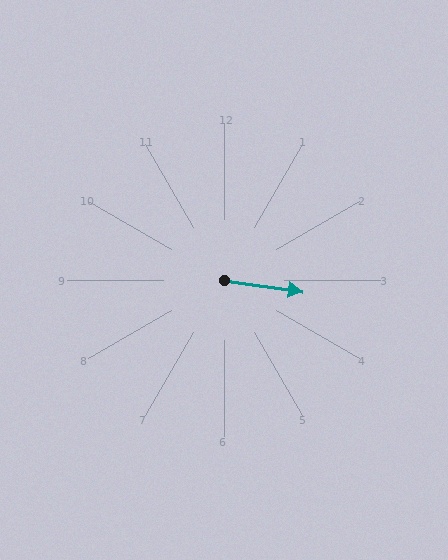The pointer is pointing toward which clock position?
Roughly 3 o'clock.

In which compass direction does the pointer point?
East.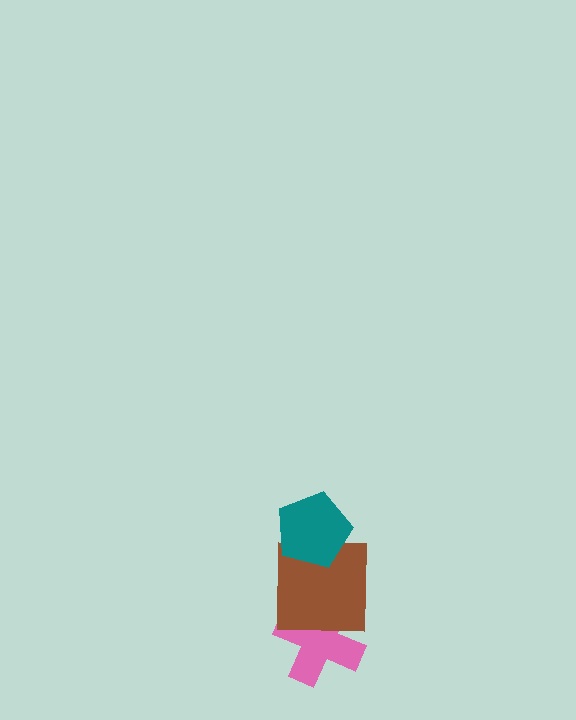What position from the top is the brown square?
The brown square is 2nd from the top.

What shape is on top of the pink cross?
The brown square is on top of the pink cross.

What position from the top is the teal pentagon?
The teal pentagon is 1st from the top.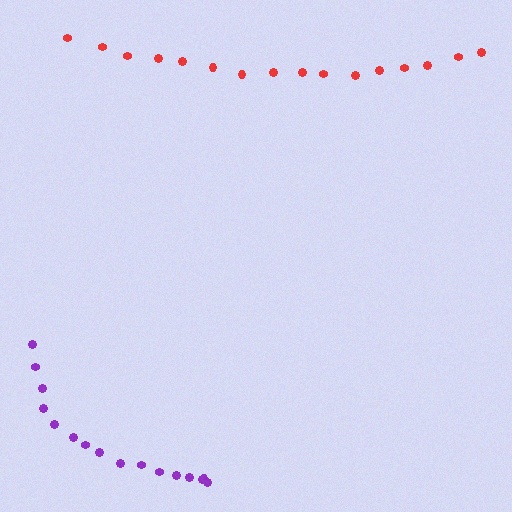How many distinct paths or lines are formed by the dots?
There are 2 distinct paths.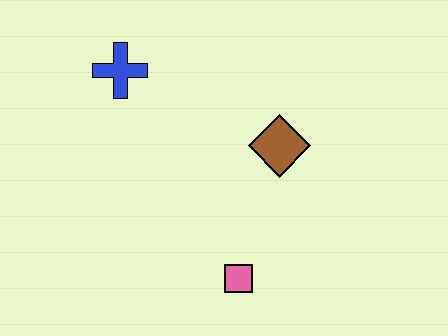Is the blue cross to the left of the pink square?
Yes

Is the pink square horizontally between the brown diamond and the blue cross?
Yes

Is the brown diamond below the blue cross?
Yes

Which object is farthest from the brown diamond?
The blue cross is farthest from the brown diamond.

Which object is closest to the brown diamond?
The pink square is closest to the brown diamond.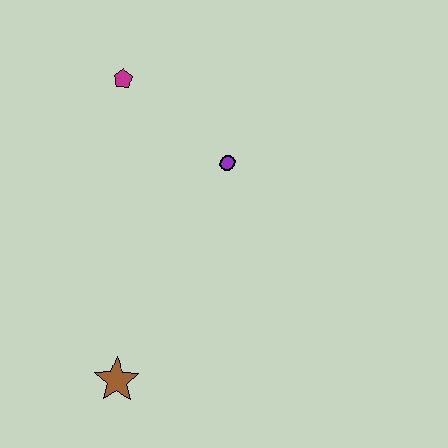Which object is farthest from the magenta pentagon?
The brown star is farthest from the magenta pentagon.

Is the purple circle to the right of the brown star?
Yes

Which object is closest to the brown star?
The purple circle is closest to the brown star.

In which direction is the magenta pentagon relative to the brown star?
The magenta pentagon is above the brown star.